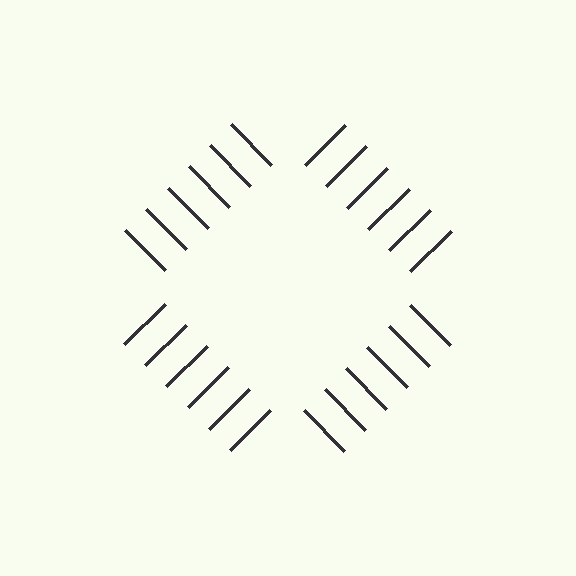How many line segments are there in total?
24 — 6 along each of the 4 edges.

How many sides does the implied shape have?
4 sides — the line-ends trace a square.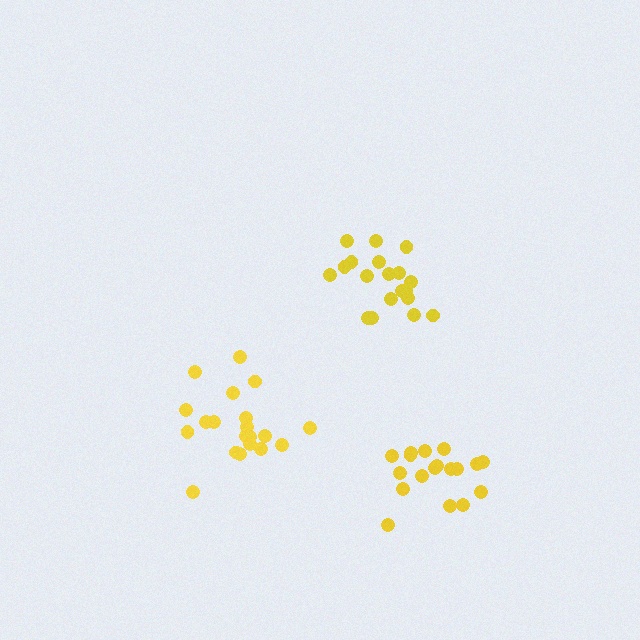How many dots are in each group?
Group 1: 20 dots, Group 2: 19 dots, Group 3: 18 dots (57 total).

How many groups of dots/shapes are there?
There are 3 groups.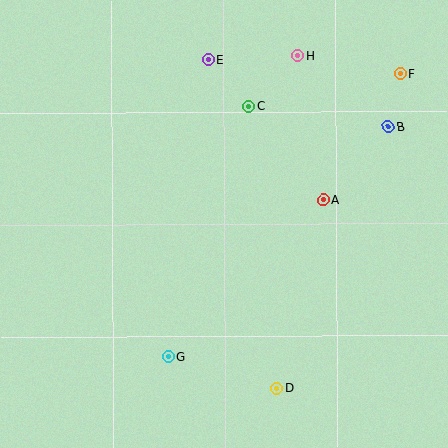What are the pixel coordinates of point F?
Point F is at (400, 74).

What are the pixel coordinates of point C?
Point C is at (249, 106).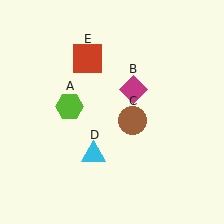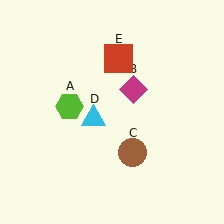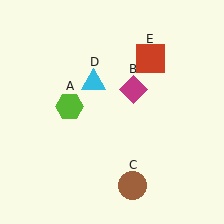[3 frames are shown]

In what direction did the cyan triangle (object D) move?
The cyan triangle (object D) moved up.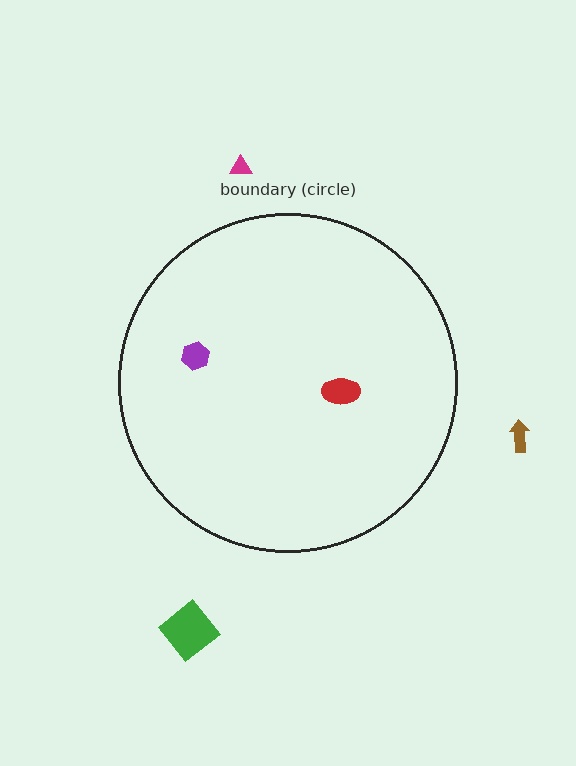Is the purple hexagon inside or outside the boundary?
Inside.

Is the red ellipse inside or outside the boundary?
Inside.